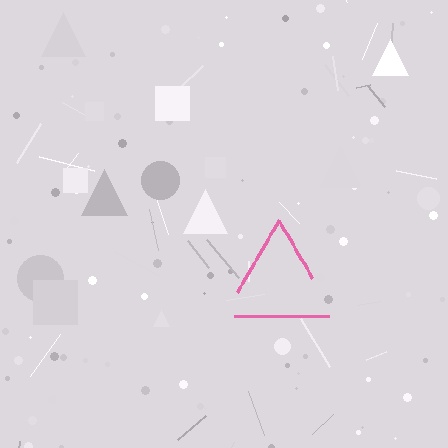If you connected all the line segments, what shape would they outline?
They would outline a triangle.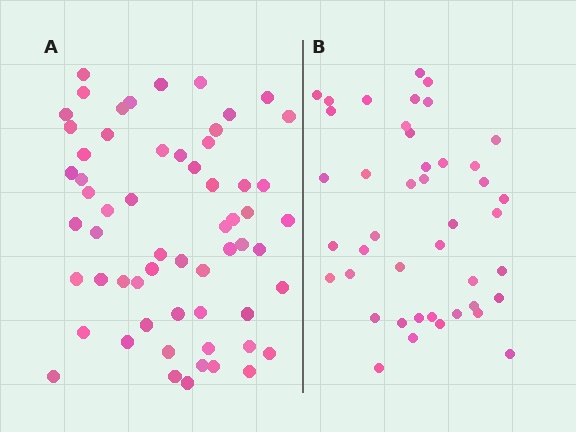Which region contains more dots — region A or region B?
Region A (the left region) has more dots.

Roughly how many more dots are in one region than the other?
Region A has approximately 15 more dots than region B.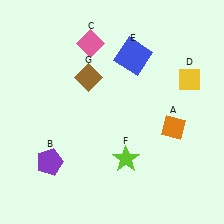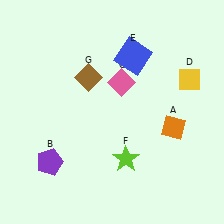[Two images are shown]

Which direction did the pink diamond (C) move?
The pink diamond (C) moved down.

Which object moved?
The pink diamond (C) moved down.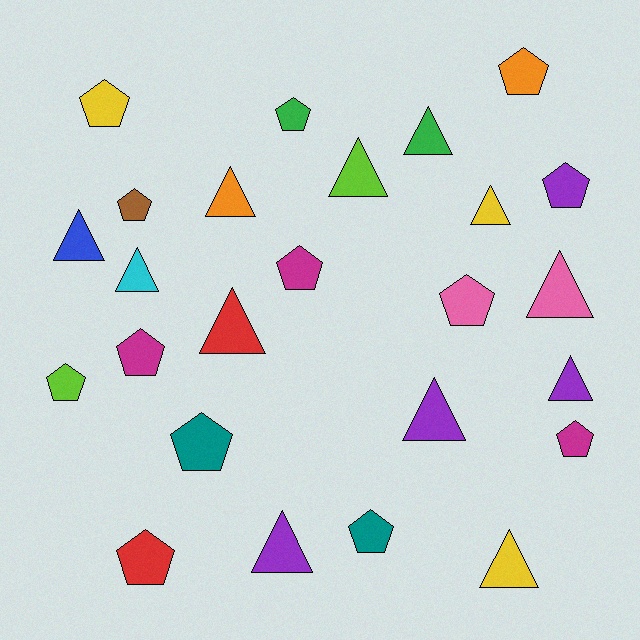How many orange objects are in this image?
There are 2 orange objects.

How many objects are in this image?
There are 25 objects.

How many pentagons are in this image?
There are 13 pentagons.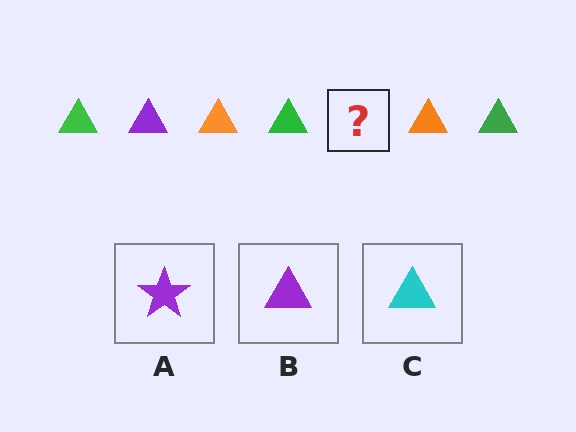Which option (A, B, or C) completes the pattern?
B.